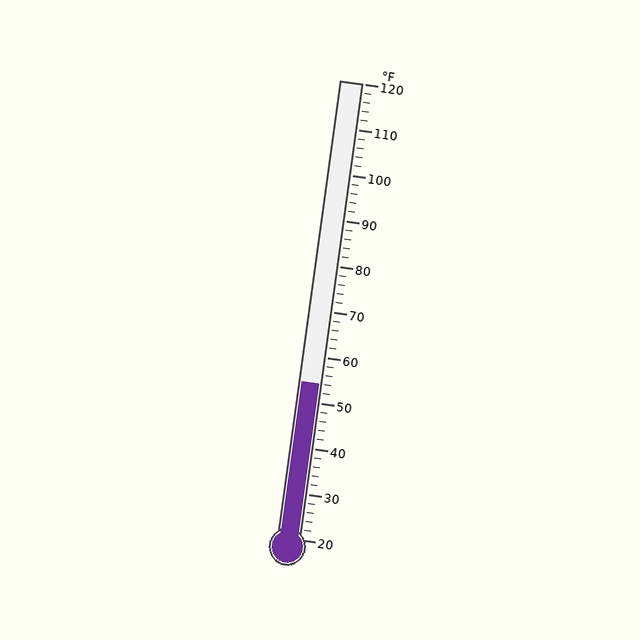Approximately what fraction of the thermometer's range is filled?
The thermometer is filled to approximately 35% of its range.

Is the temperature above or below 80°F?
The temperature is below 80°F.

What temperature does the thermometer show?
The thermometer shows approximately 54°F.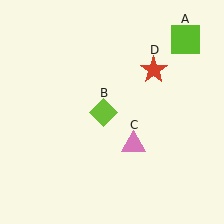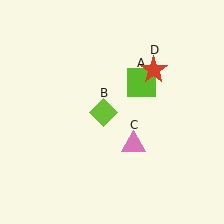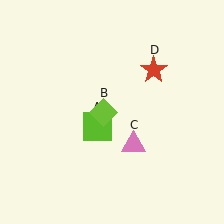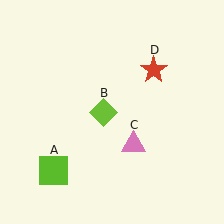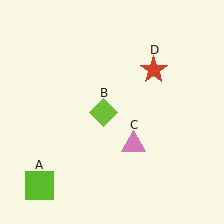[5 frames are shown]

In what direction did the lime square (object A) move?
The lime square (object A) moved down and to the left.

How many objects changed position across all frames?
1 object changed position: lime square (object A).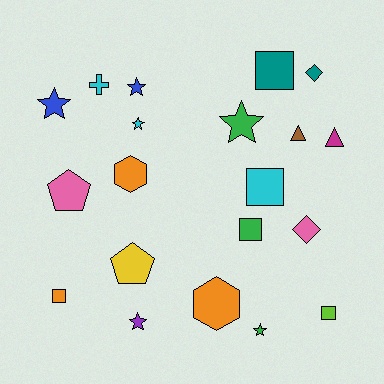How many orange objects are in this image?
There are 3 orange objects.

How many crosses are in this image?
There is 1 cross.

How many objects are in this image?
There are 20 objects.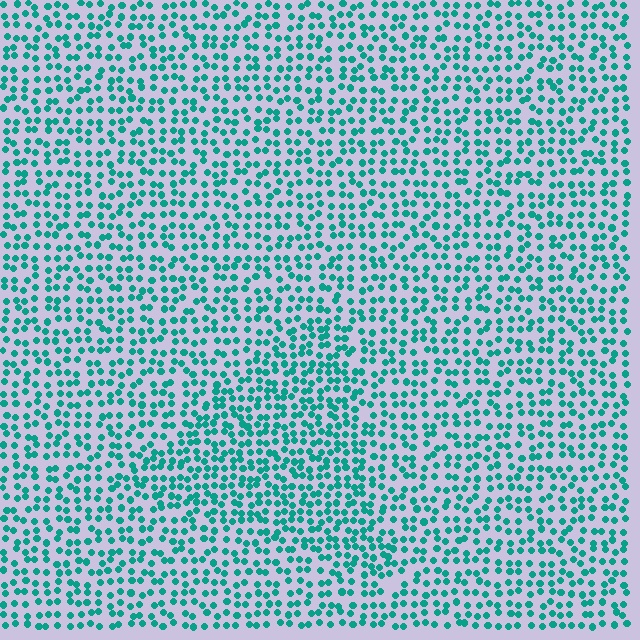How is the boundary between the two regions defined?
The boundary is defined by a change in element density (approximately 1.4x ratio). All elements are the same color, size, and shape.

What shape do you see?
I see a triangle.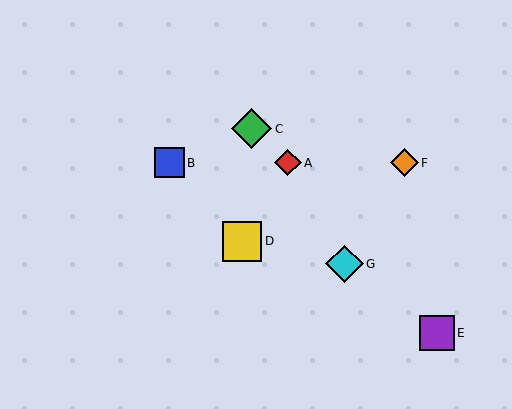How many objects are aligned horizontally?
3 objects (A, B, F) are aligned horizontally.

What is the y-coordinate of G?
Object G is at y≈264.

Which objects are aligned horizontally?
Objects A, B, F are aligned horizontally.